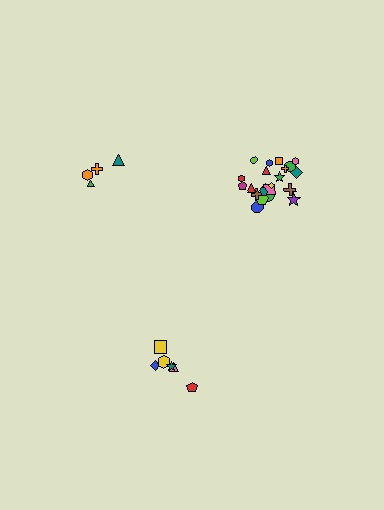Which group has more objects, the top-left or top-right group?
The top-right group.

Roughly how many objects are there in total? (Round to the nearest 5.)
Roughly 30 objects in total.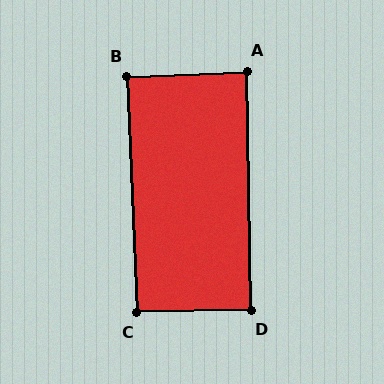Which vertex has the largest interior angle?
C, at approximately 91 degrees.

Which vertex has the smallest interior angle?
A, at approximately 89 degrees.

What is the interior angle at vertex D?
Approximately 90 degrees (approximately right).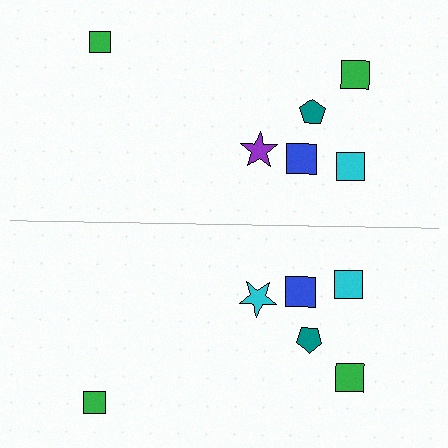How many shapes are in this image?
There are 12 shapes in this image.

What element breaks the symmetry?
The cyan star on the bottom side breaks the symmetry — its mirror counterpart is purple.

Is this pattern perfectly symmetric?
No, the pattern is not perfectly symmetric. The cyan star on the bottom side breaks the symmetry — its mirror counterpart is purple.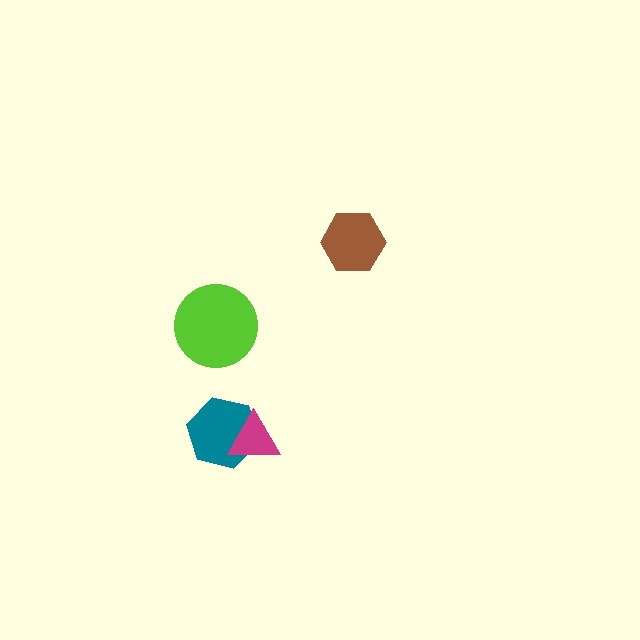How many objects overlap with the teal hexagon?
1 object overlaps with the teal hexagon.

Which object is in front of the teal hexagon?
The magenta triangle is in front of the teal hexagon.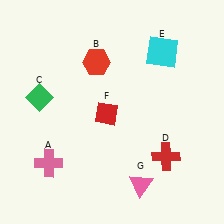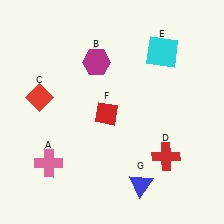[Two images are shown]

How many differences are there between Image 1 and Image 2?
There are 3 differences between the two images.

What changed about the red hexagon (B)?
In Image 1, B is red. In Image 2, it changed to magenta.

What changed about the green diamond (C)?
In Image 1, C is green. In Image 2, it changed to red.